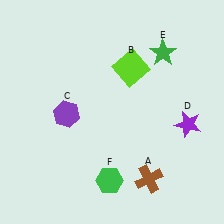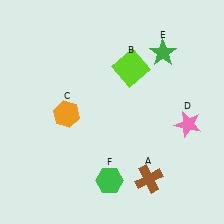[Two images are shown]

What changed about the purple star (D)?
In Image 1, D is purple. In Image 2, it changed to pink.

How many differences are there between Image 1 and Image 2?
There are 2 differences between the two images.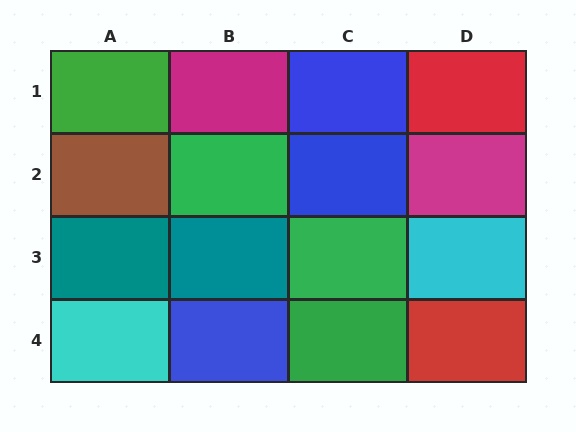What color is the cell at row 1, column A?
Green.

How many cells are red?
2 cells are red.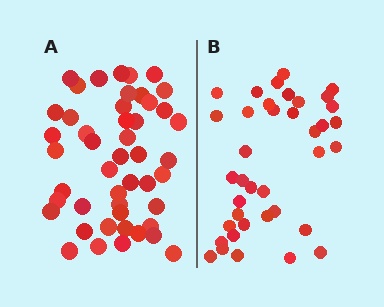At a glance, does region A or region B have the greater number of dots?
Region A (the left region) has more dots.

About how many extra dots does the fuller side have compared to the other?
Region A has roughly 8 or so more dots than region B.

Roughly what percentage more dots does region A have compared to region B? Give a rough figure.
About 25% more.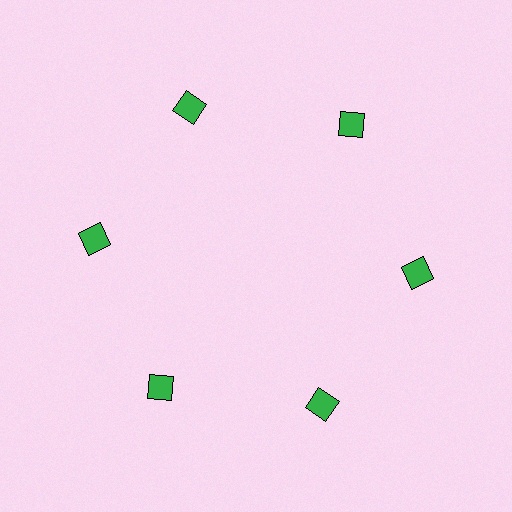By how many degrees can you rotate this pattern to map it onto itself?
The pattern maps onto itself every 60 degrees of rotation.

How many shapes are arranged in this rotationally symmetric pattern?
There are 6 shapes, arranged in 6 groups of 1.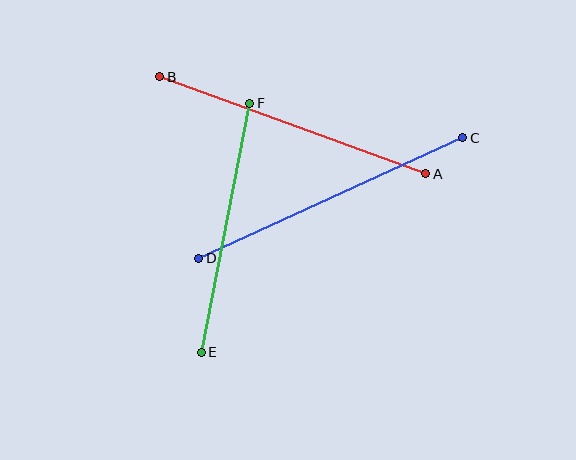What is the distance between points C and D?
The distance is approximately 290 pixels.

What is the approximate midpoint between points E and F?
The midpoint is at approximately (226, 228) pixels.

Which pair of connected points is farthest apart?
Points C and D are farthest apart.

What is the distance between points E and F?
The distance is approximately 254 pixels.